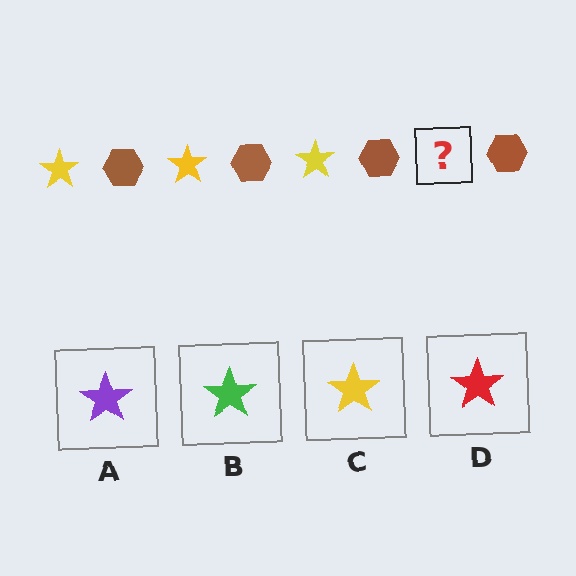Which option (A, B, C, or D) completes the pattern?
C.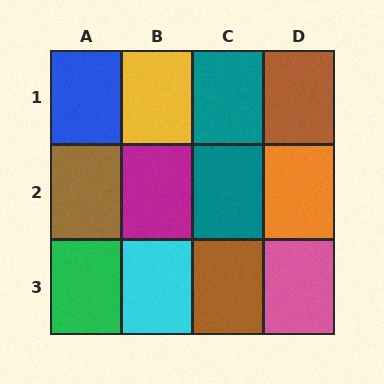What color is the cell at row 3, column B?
Cyan.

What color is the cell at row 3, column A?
Green.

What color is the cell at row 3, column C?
Brown.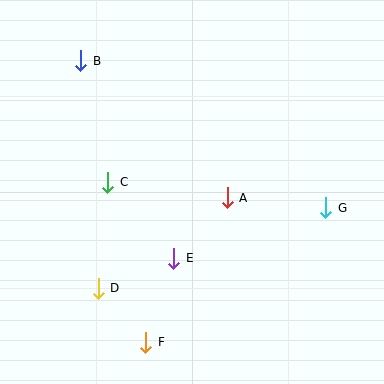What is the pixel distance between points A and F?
The distance between A and F is 166 pixels.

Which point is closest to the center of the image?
Point A at (227, 198) is closest to the center.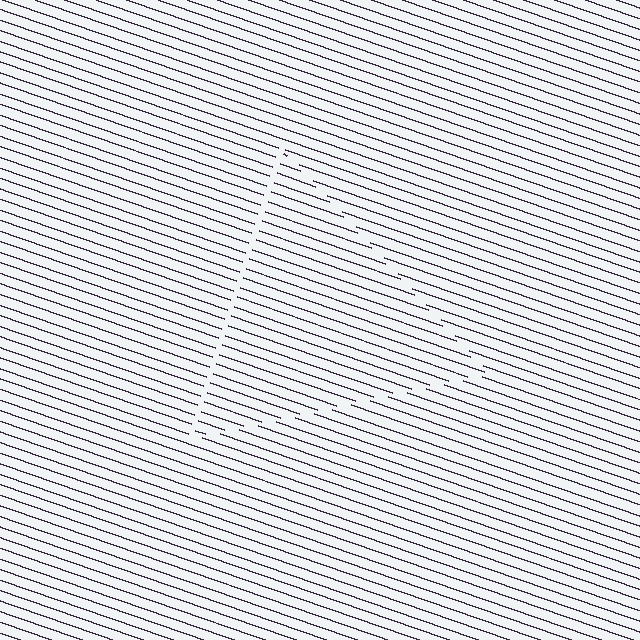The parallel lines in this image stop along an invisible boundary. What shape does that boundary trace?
An illusory triangle. The interior of the shape contains the same grating, shifted by half a period — the contour is defined by the phase discontinuity where line-ends from the inner and outer gratings abut.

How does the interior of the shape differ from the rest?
The interior of the shape contains the same grating, shifted by half a period — the contour is defined by the phase discontinuity where line-ends from the inner and outer gratings abut.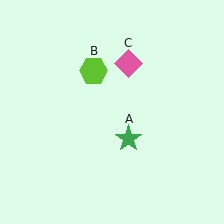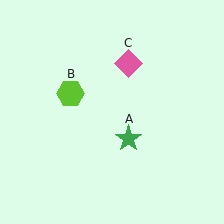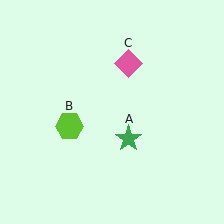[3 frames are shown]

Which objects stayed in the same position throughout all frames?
Green star (object A) and pink diamond (object C) remained stationary.